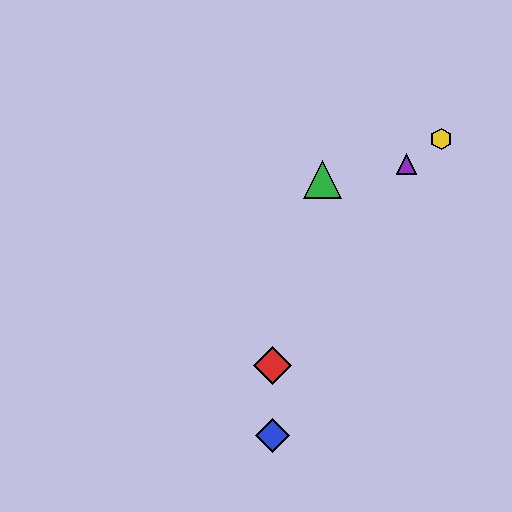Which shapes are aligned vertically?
The red diamond, the blue diamond are aligned vertically.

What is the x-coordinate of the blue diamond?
The blue diamond is at x≈272.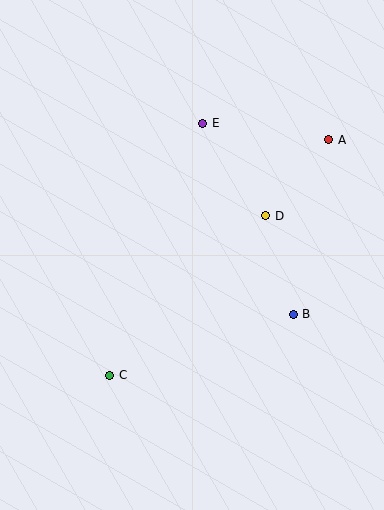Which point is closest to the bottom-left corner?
Point C is closest to the bottom-left corner.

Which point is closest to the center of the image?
Point D at (266, 216) is closest to the center.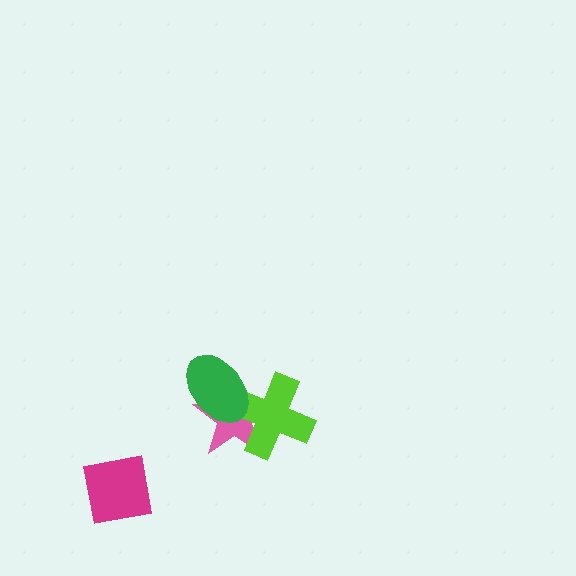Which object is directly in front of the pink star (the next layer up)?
The lime cross is directly in front of the pink star.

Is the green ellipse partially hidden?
No, no other shape covers it.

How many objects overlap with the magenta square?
0 objects overlap with the magenta square.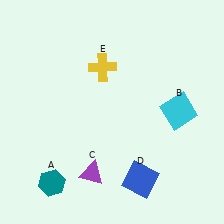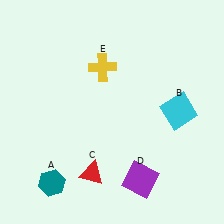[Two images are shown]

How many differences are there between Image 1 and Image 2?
There are 2 differences between the two images.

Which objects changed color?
C changed from purple to red. D changed from blue to purple.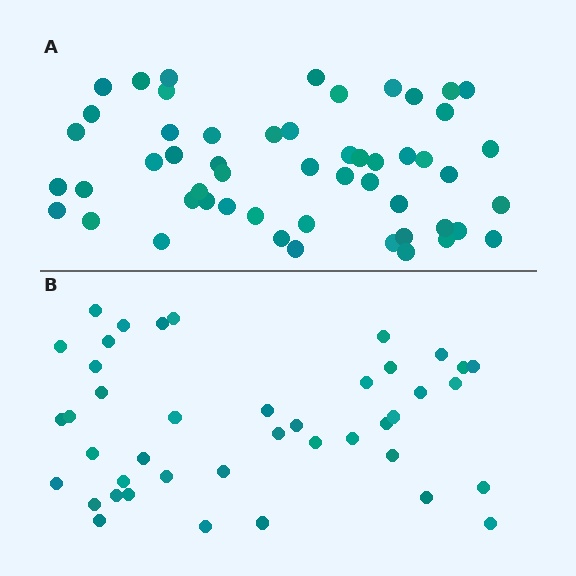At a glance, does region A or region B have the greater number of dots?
Region A (the top region) has more dots.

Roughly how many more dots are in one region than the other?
Region A has roughly 12 or so more dots than region B.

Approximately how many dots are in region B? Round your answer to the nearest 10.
About 40 dots. (The exact count is 42, which rounds to 40.)